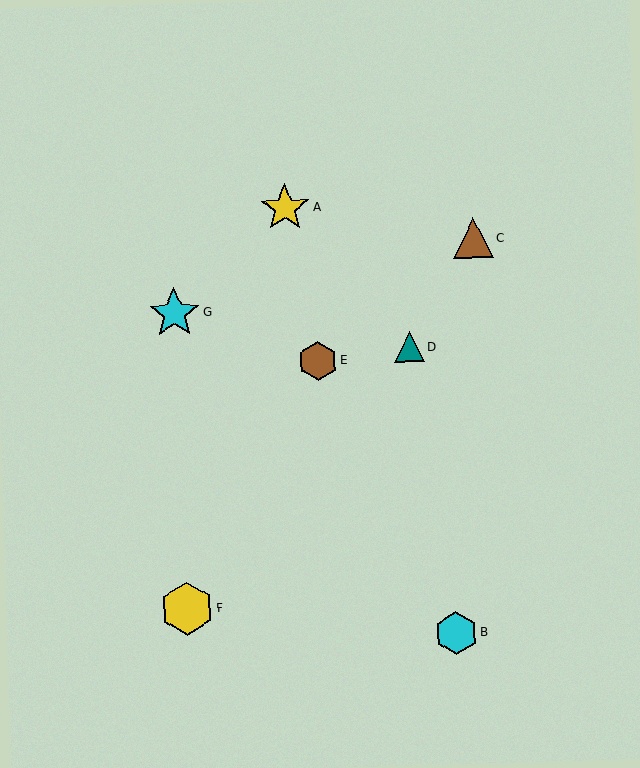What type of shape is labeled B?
Shape B is a cyan hexagon.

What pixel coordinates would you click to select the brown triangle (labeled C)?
Click at (473, 238) to select the brown triangle C.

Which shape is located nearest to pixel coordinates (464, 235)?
The brown triangle (labeled C) at (473, 238) is nearest to that location.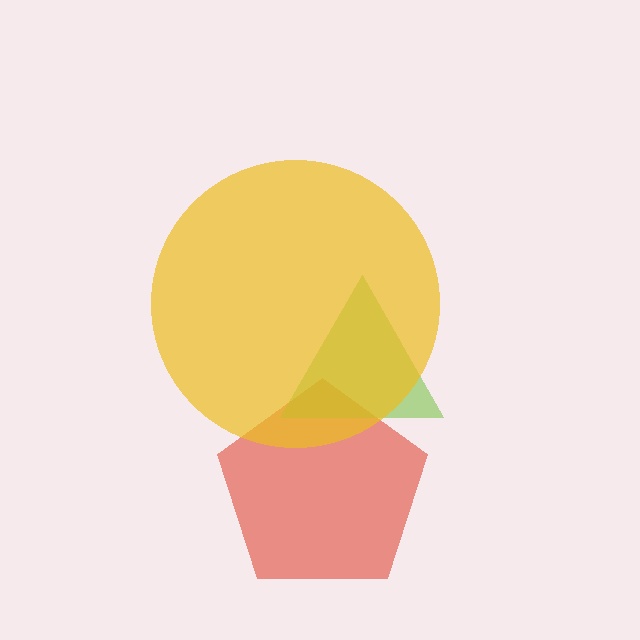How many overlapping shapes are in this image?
There are 3 overlapping shapes in the image.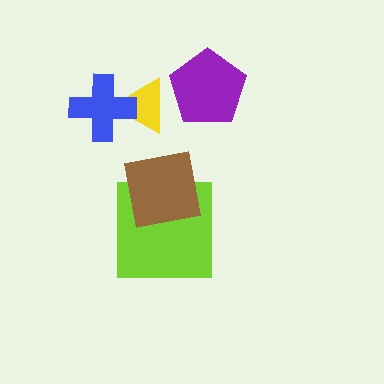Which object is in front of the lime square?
The brown square is in front of the lime square.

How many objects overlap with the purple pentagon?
0 objects overlap with the purple pentagon.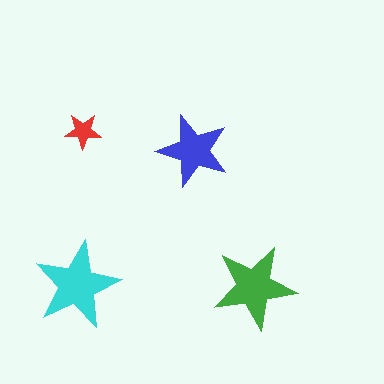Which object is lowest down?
The green star is bottommost.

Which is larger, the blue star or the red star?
The blue one.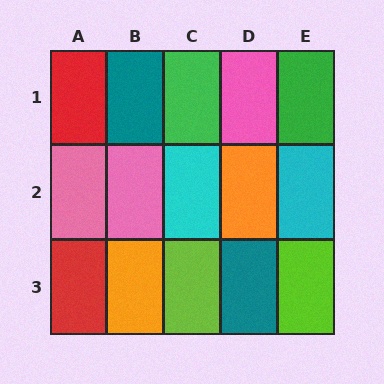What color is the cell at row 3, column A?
Red.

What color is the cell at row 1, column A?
Red.